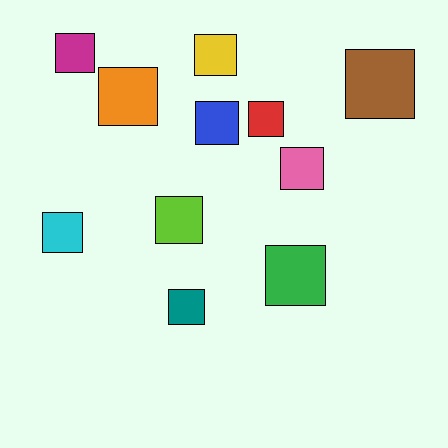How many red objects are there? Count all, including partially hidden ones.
There is 1 red object.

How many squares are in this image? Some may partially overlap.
There are 11 squares.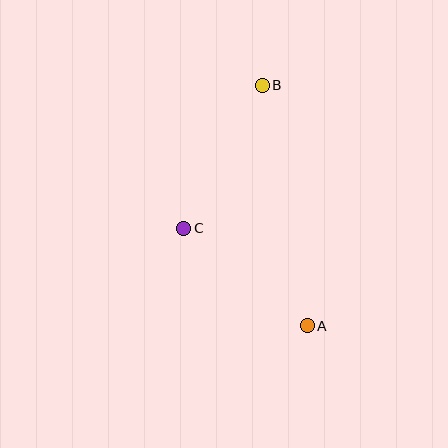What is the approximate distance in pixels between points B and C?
The distance between B and C is approximately 163 pixels.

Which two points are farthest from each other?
Points A and B are farthest from each other.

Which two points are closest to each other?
Points A and C are closest to each other.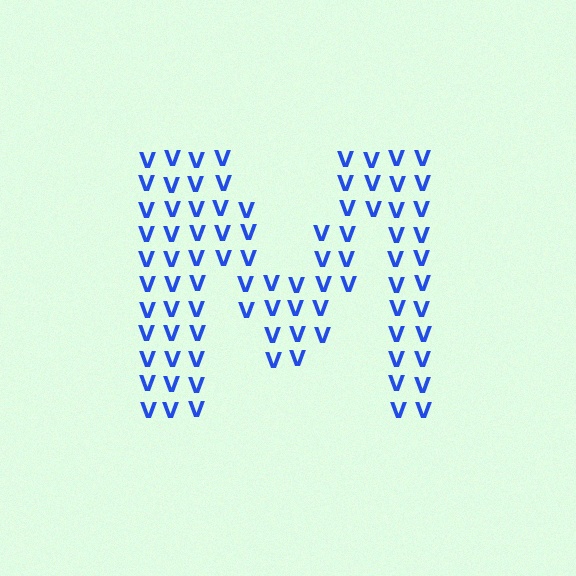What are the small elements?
The small elements are letter V's.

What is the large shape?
The large shape is the letter M.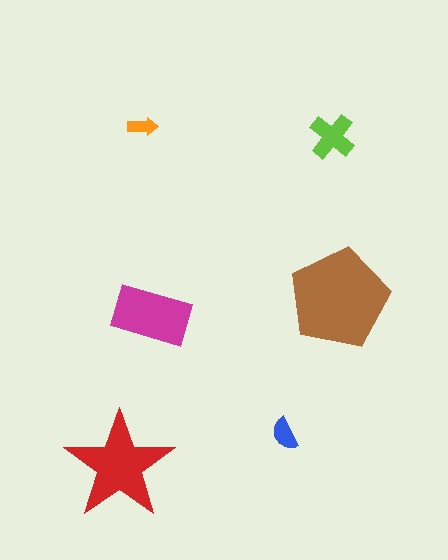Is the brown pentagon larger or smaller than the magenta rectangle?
Larger.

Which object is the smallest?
The orange arrow.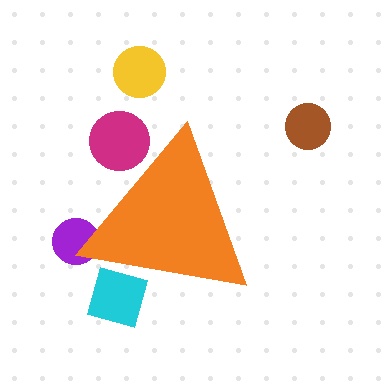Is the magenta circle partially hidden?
Yes, the magenta circle is partially hidden behind the orange triangle.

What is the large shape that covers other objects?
An orange triangle.